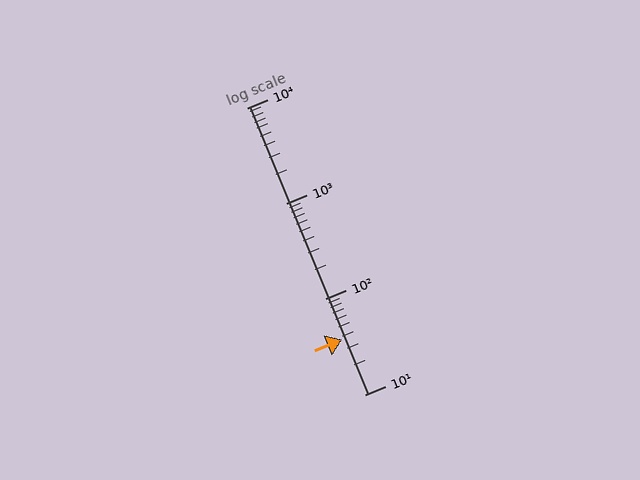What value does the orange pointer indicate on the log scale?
The pointer indicates approximately 38.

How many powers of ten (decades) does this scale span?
The scale spans 3 decades, from 10 to 10000.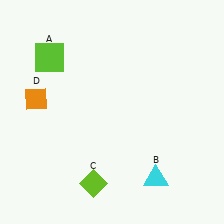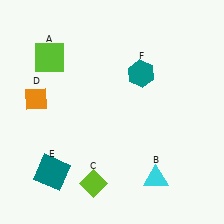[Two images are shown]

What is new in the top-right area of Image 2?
A teal hexagon (F) was added in the top-right area of Image 2.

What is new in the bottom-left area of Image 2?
A teal square (E) was added in the bottom-left area of Image 2.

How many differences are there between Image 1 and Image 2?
There are 2 differences between the two images.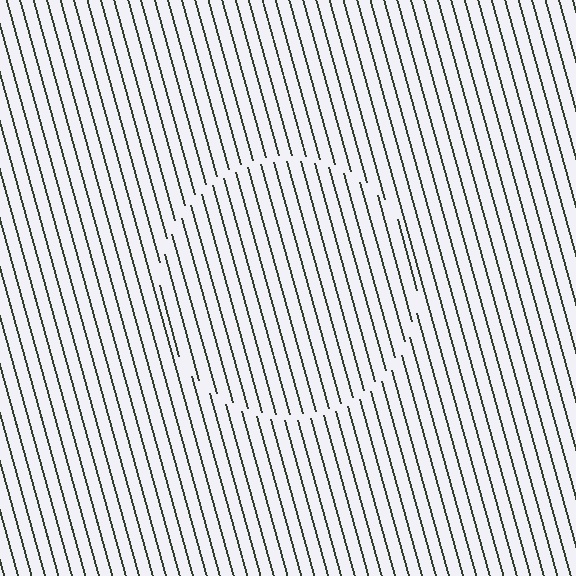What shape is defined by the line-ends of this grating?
An illusory circle. The interior of the shape contains the same grating, shifted by half a period — the contour is defined by the phase discontinuity where line-ends from the inner and outer gratings abut.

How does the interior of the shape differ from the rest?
The interior of the shape contains the same grating, shifted by half a period — the contour is defined by the phase discontinuity where line-ends from the inner and outer gratings abut.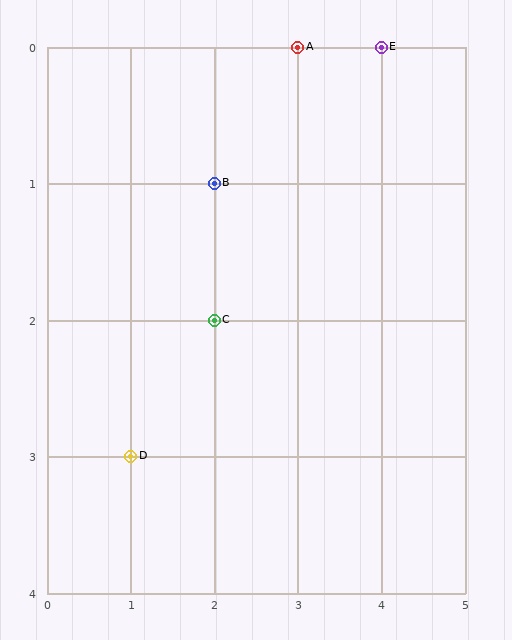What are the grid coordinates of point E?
Point E is at grid coordinates (4, 0).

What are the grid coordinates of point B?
Point B is at grid coordinates (2, 1).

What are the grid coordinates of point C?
Point C is at grid coordinates (2, 2).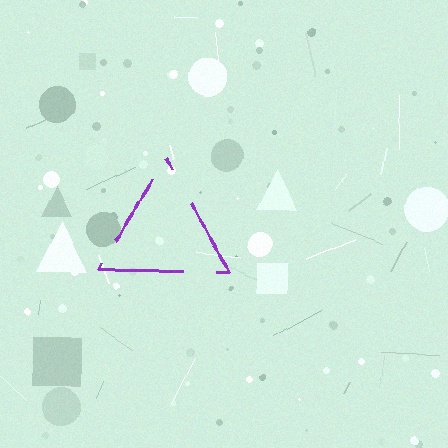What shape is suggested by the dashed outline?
The dashed outline suggests a triangle.